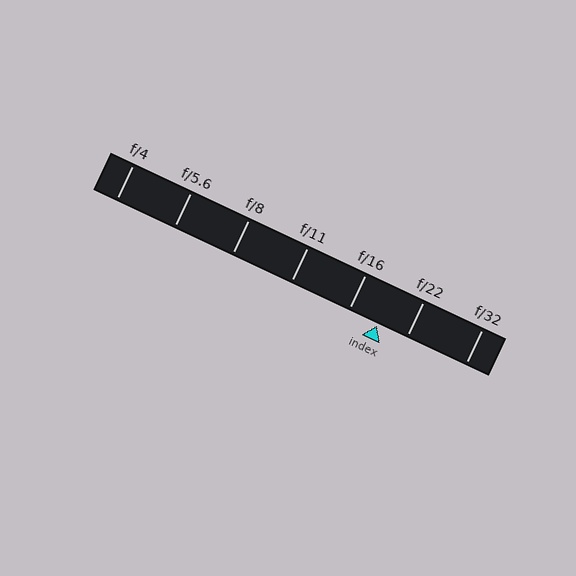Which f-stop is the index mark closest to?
The index mark is closest to f/16.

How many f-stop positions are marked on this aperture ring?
There are 7 f-stop positions marked.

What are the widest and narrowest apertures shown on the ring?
The widest aperture shown is f/4 and the narrowest is f/32.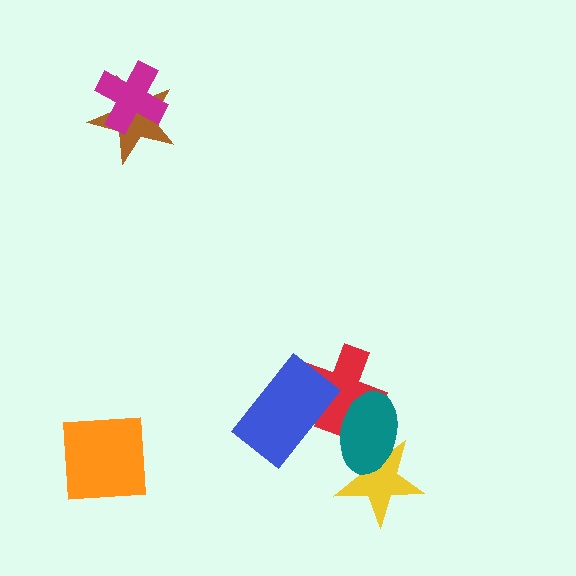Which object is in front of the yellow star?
The teal ellipse is in front of the yellow star.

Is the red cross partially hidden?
Yes, it is partially covered by another shape.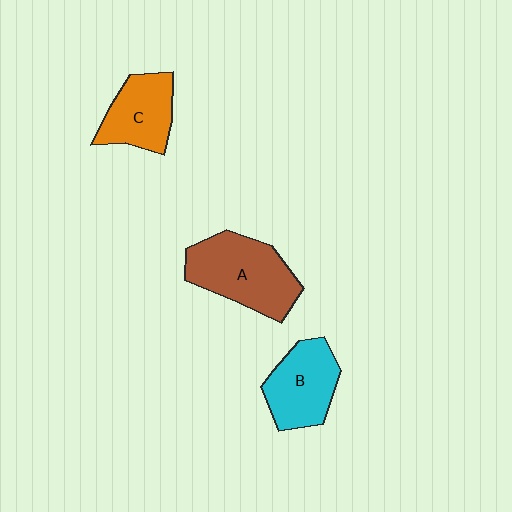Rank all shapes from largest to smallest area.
From largest to smallest: A (brown), B (cyan), C (orange).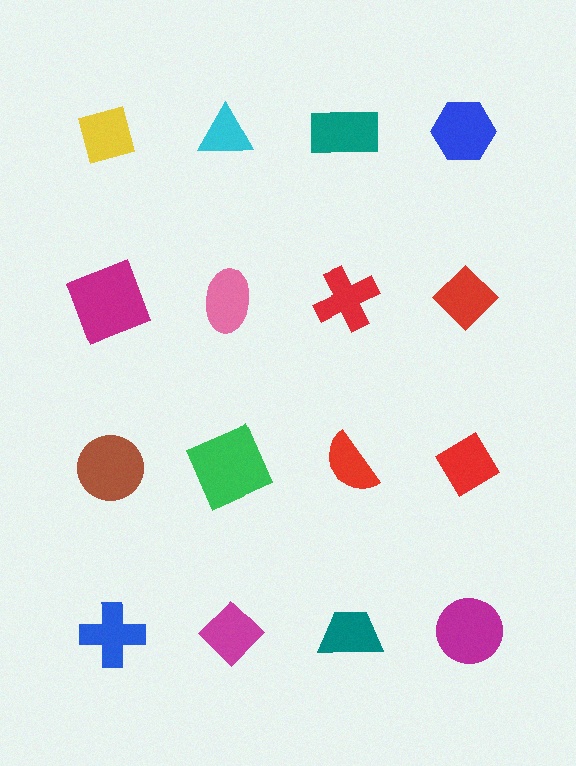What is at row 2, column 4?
A red diamond.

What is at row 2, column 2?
A pink ellipse.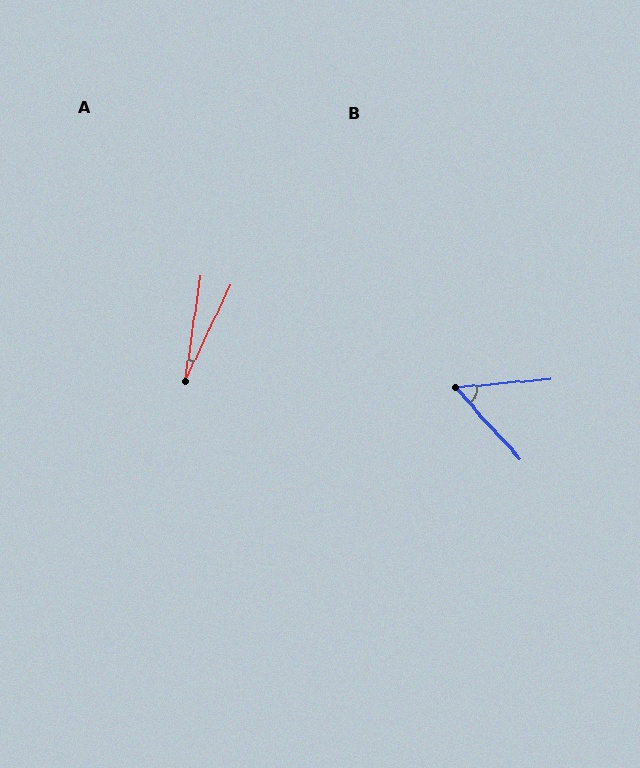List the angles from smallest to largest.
A (17°), B (53°).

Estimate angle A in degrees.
Approximately 17 degrees.